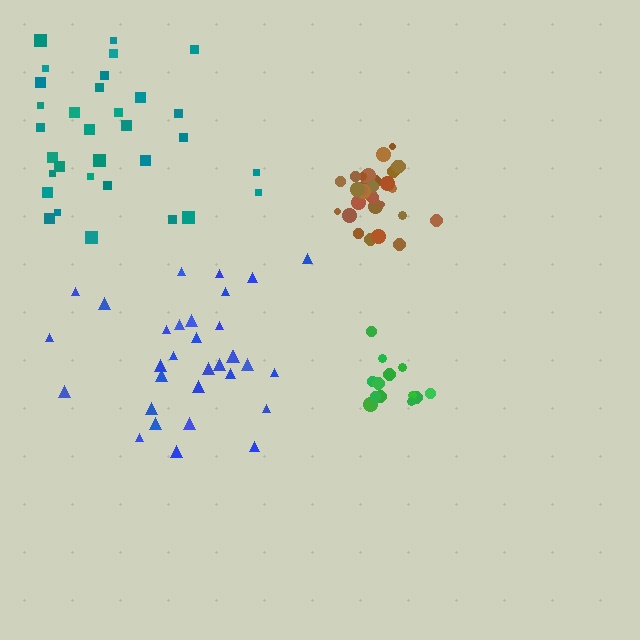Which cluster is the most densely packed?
Brown.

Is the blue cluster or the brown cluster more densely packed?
Brown.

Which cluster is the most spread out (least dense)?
Teal.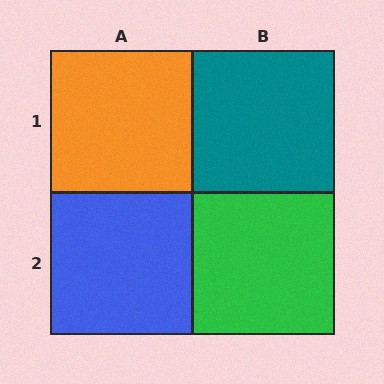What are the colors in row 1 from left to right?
Orange, teal.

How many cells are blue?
1 cell is blue.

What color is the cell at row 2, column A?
Blue.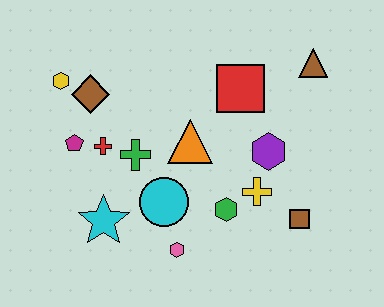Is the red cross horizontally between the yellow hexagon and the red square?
Yes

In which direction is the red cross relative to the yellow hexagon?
The red cross is below the yellow hexagon.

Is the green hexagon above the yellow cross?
No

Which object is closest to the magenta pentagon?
The red cross is closest to the magenta pentagon.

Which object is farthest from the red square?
The cyan star is farthest from the red square.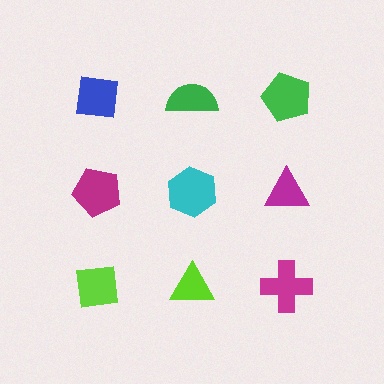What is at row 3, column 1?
A lime square.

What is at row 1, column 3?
A green pentagon.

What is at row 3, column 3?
A magenta cross.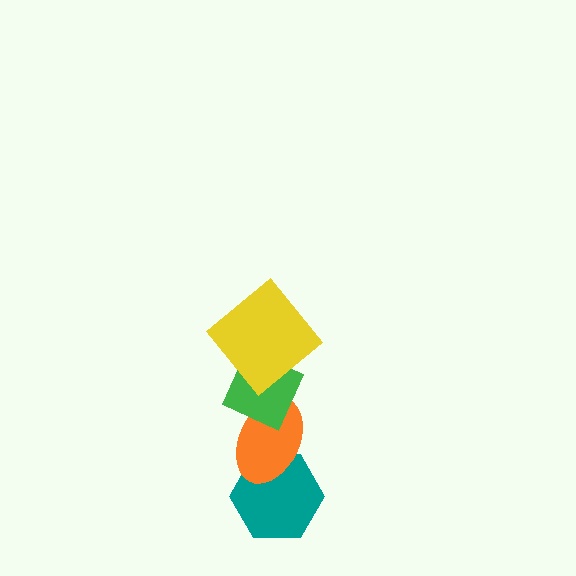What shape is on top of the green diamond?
The yellow diamond is on top of the green diamond.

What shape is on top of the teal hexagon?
The orange ellipse is on top of the teal hexagon.